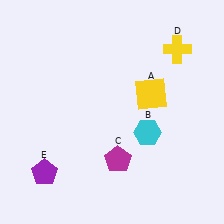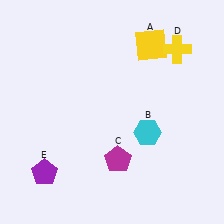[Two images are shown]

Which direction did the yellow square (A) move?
The yellow square (A) moved up.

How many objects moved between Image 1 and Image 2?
1 object moved between the two images.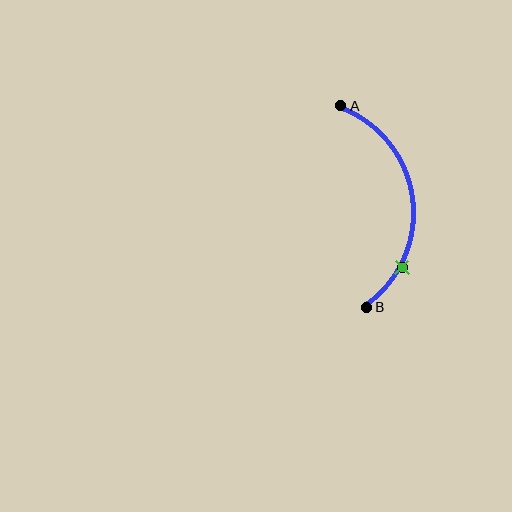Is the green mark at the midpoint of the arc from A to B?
No. The green mark lies on the arc but is closer to endpoint B. The arc midpoint would be at the point on the curve equidistant along the arc from both A and B.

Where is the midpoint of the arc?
The arc midpoint is the point on the curve farthest from the straight line joining A and B. It sits to the right of that line.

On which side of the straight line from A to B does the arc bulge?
The arc bulges to the right of the straight line connecting A and B.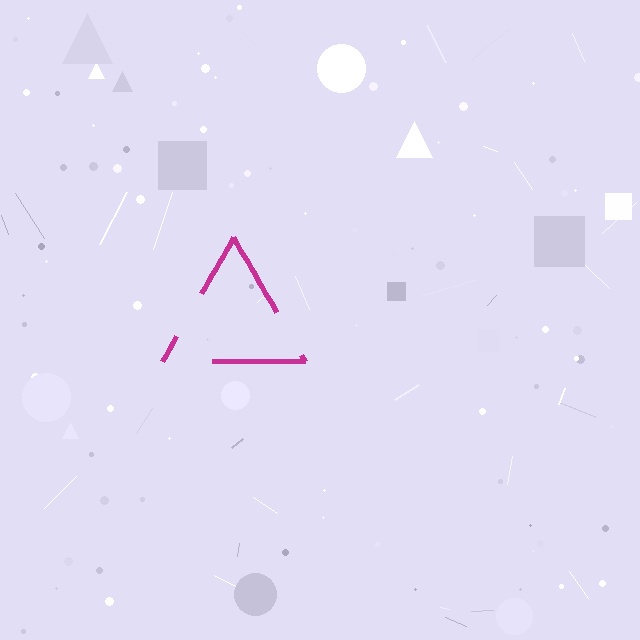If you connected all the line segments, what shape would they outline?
They would outline a triangle.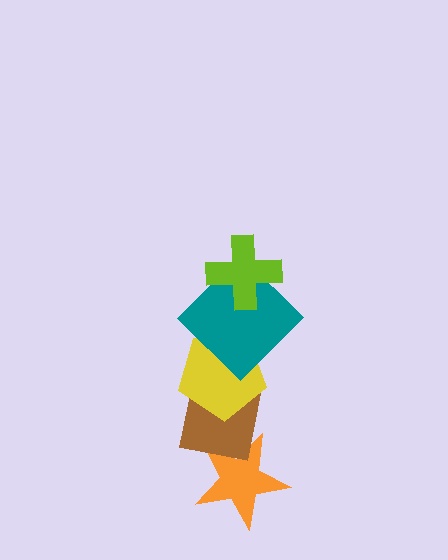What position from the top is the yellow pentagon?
The yellow pentagon is 3rd from the top.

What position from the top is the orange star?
The orange star is 5th from the top.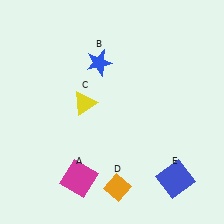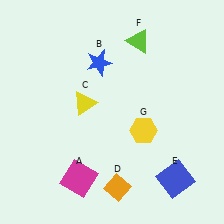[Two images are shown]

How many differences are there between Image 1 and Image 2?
There are 2 differences between the two images.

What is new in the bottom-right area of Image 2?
A yellow hexagon (G) was added in the bottom-right area of Image 2.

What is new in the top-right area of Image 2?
A lime triangle (F) was added in the top-right area of Image 2.